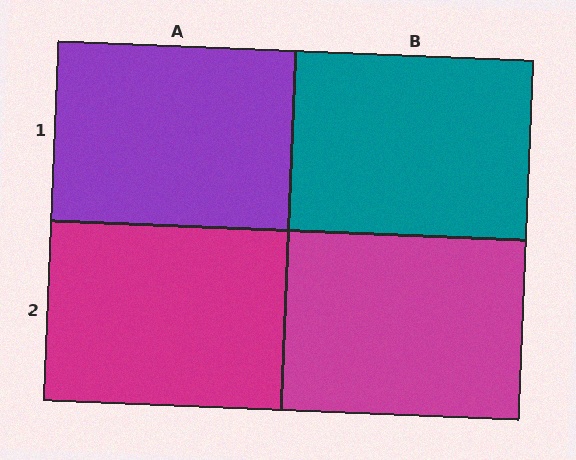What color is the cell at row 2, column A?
Magenta.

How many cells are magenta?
2 cells are magenta.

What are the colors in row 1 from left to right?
Purple, teal.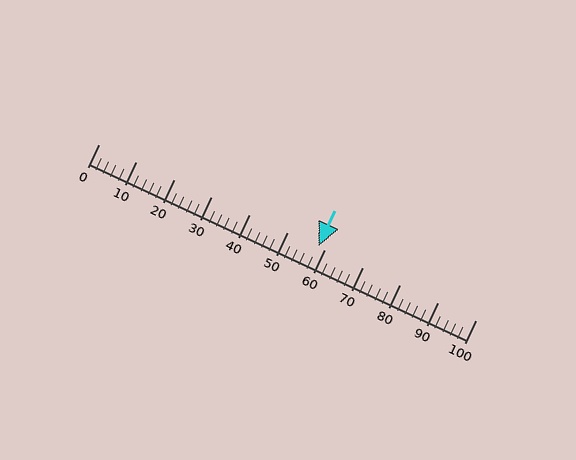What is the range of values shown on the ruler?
The ruler shows values from 0 to 100.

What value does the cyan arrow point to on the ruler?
The cyan arrow points to approximately 58.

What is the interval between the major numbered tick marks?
The major tick marks are spaced 10 units apart.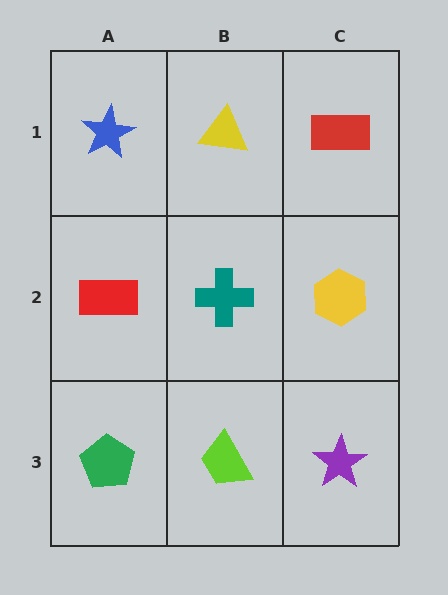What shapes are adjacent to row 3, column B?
A teal cross (row 2, column B), a green pentagon (row 3, column A), a purple star (row 3, column C).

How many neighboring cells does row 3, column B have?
3.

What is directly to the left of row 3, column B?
A green pentagon.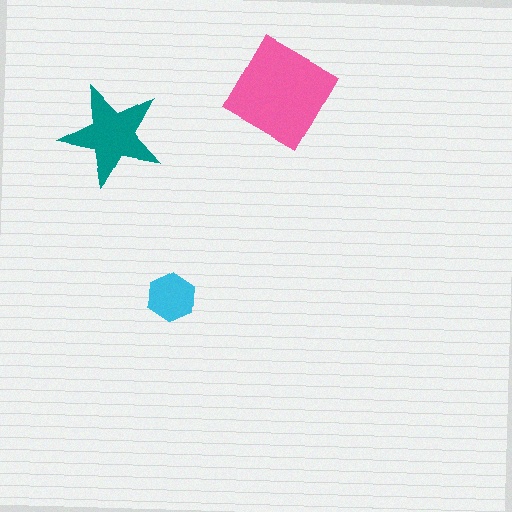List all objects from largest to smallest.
The pink square, the teal star, the cyan hexagon.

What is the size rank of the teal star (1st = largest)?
2nd.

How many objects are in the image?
There are 3 objects in the image.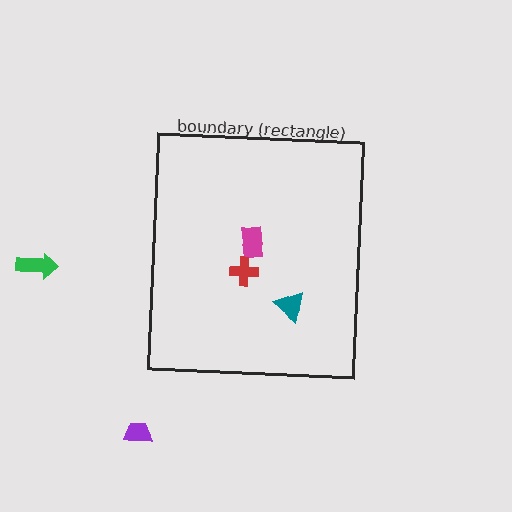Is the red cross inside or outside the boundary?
Inside.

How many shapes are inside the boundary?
3 inside, 2 outside.